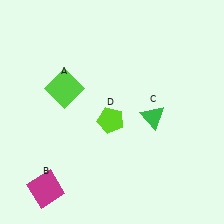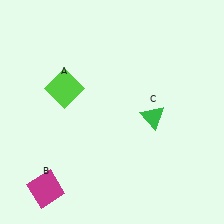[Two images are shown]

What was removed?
The lime pentagon (D) was removed in Image 2.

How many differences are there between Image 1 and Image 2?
There is 1 difference between the two images.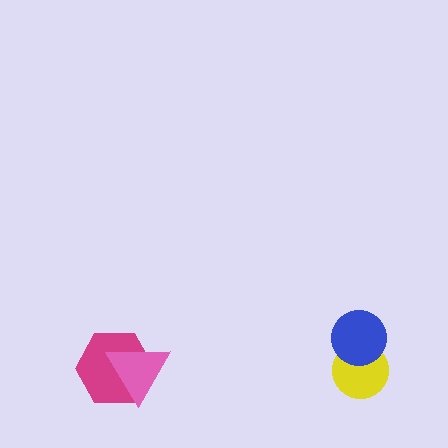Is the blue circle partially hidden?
No, no other shape covers it.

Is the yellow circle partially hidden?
Yes, it is partially covered by another shape.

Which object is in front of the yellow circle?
The blue circle is in front of the yellow circle.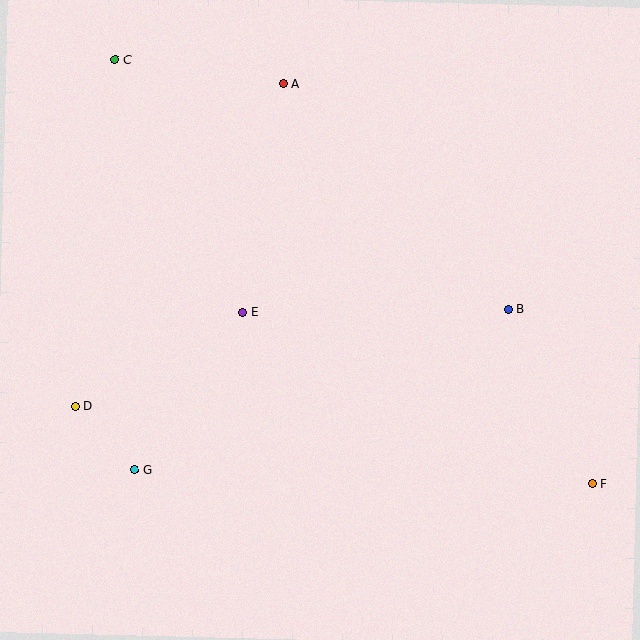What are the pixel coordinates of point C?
Point C is at (115, 60).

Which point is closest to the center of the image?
Point E at (243, 312) is closest to the center.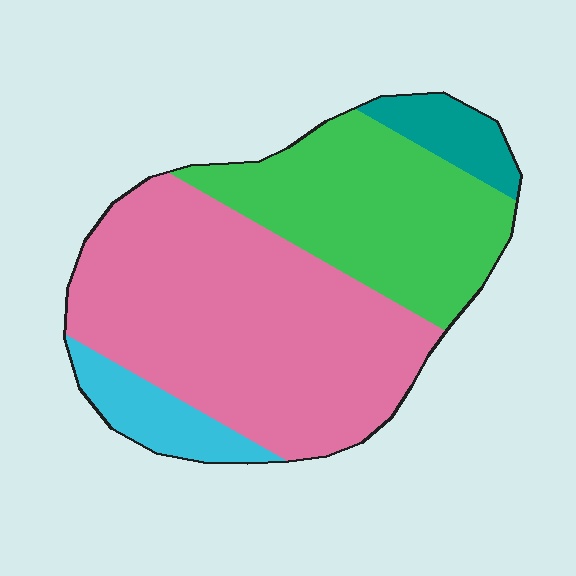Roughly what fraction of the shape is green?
Green takes up about one third (1/3) of the shape.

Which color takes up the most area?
Pink, at roughly 55%.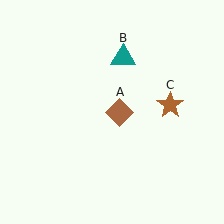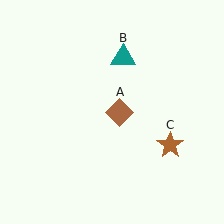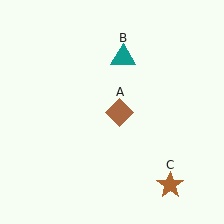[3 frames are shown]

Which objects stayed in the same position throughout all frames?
Brown diamond (object A) and teal triangle (object B) remained stationary.